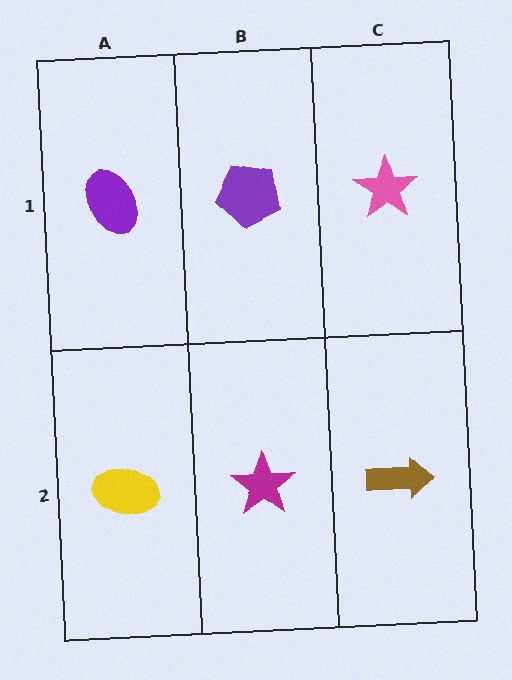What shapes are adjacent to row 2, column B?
A purple pentagon (row 1, column B), a yellow ellipse (row 2, column A), a brown arrow (row 2, column C).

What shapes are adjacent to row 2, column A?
A purple ellipse (row 1, column A), a magenta star (row 2, column B).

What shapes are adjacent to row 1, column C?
A brown arrow (row 2, column C), a purple pentagon (row 1, column B).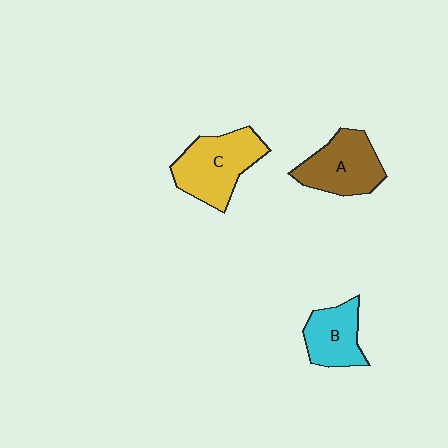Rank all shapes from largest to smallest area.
From largest to smallest: C (yellow), A (brown), B (cyan).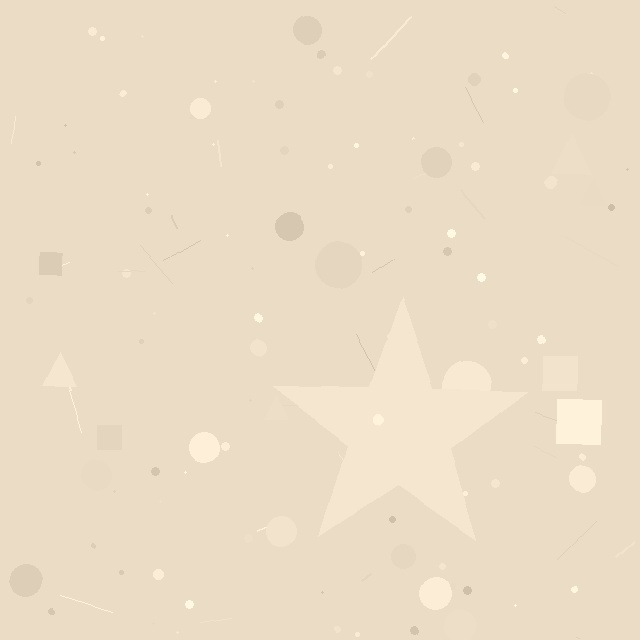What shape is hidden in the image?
A star is hidden in the image.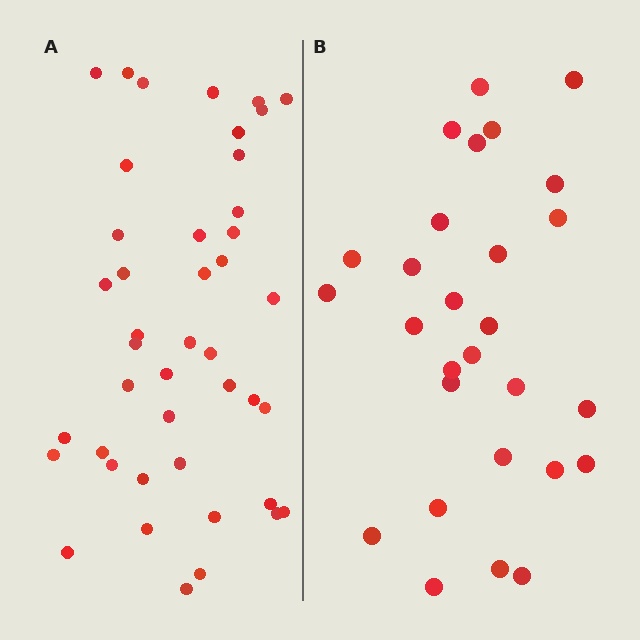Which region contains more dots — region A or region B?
Region A (the left region) has more dots.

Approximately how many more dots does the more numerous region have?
Region A has approximately 15 more dots than region B.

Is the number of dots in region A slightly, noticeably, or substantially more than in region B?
Region A has substantially more. The ratio is roughly 1.5 to 1.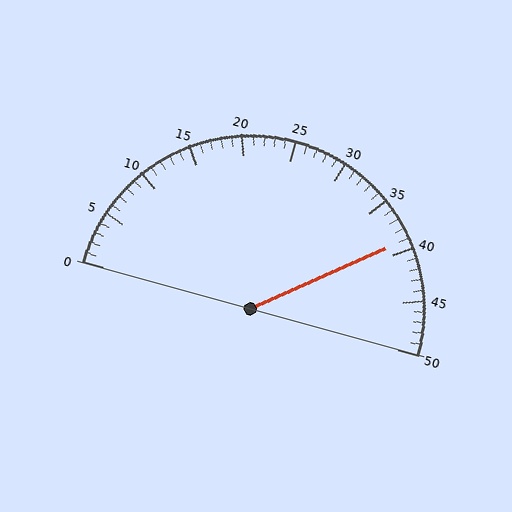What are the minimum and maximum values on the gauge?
The gauge ranges from 0 to 50.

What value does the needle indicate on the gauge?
The needle indicates approximately 39.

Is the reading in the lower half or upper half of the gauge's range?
The reading is in the upper half of the range (0 to 50).